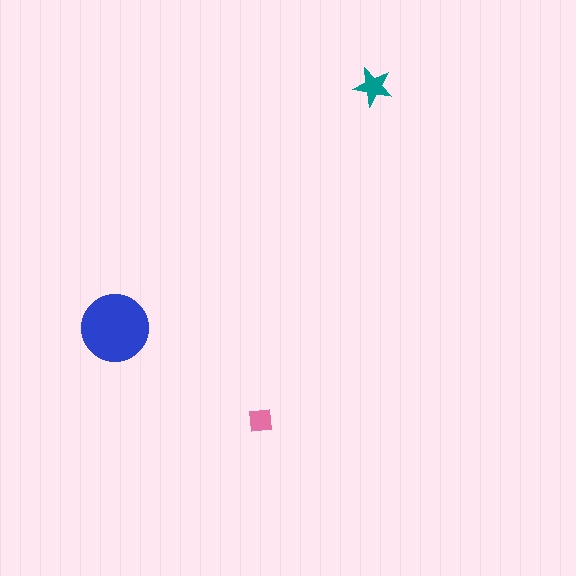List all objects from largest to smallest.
The blue circle, the teal star, the pink square.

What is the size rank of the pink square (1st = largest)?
3rd.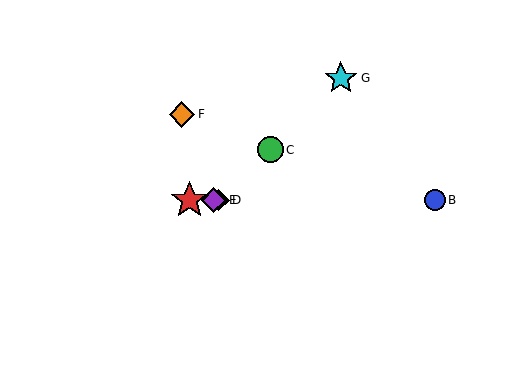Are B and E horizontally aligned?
Yes, both are at y≈200.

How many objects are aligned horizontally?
4 objects (A, B, D, E) are aligned horizontally.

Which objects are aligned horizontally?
Objects A, B, D, E are aligned horizontally.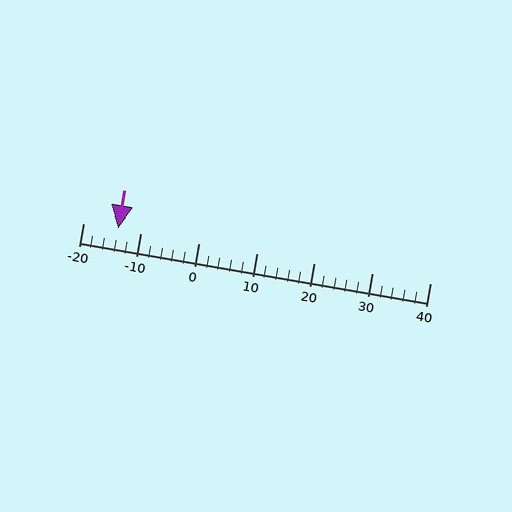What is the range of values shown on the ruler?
The ruler shows values from -20 to 40.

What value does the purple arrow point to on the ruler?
The purple arrow points to approximately -14.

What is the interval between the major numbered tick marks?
The major tick marks are spaced 10 units apart.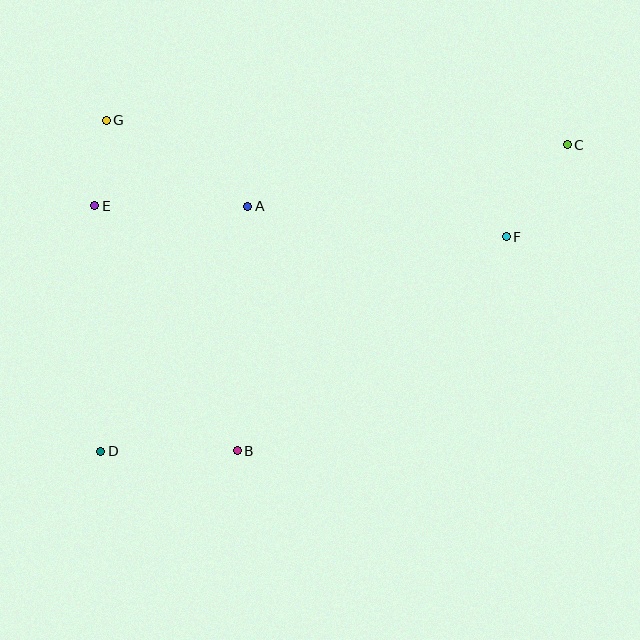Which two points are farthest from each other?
Points C and D are farthest from each other.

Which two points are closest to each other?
Points E and G are closest to each other.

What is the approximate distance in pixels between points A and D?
The distance between A and D is approximately 285 pixels.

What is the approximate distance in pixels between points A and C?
The distance between A and C is approximately 326 pixels.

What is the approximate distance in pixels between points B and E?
The distance between B and E is approximately 284 pixels.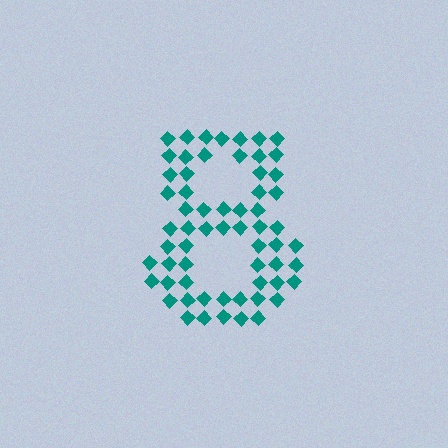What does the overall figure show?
The overall figure shows the digit 8.